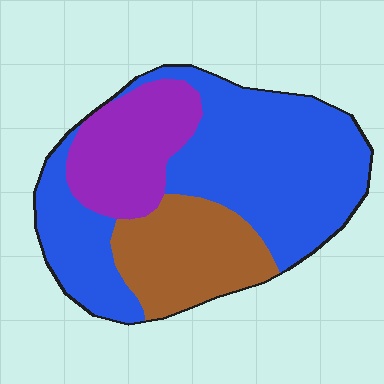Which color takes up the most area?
Blue, at roughly 55%.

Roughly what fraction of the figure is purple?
Purple covers about 20% of the figure.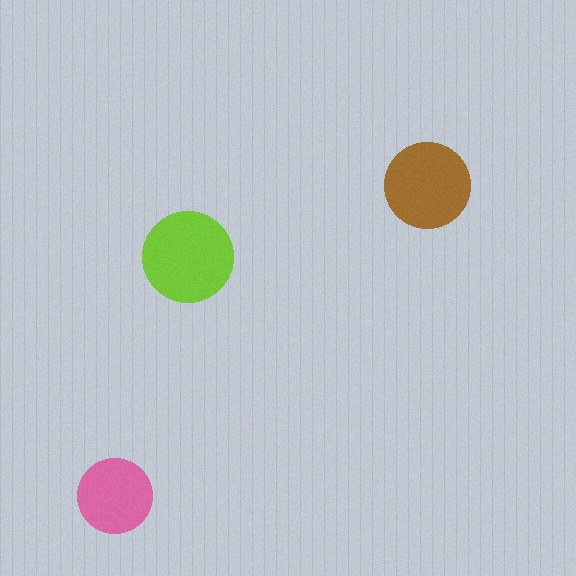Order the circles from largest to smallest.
the lime one, the brown one, the pink one.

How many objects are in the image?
There are 3 objects in the image.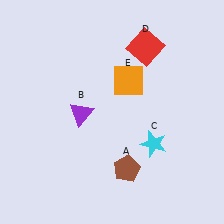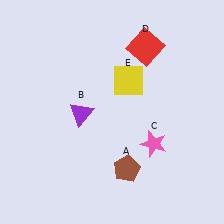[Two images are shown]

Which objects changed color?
C changed from cyan to pink. E changed from orange to yellow.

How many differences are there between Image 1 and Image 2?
There are 2 differences between the two images.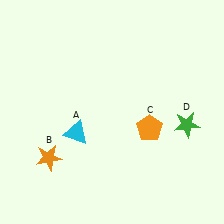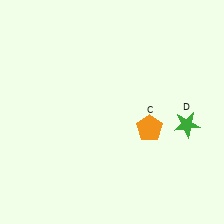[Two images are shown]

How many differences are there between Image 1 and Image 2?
There are 2 differences between the two images.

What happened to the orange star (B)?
The orange star (B) was removed in Image 2. It was in the bottom-left area of Image 1.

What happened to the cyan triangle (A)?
The cyan triangle (A) was removed in Image 2. It was in the bottom-left area of Image 1.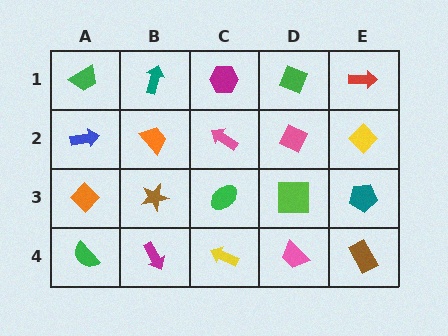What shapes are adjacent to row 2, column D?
A green diamond (row 1, column D), a lime square (row 3, column D), a pink arrow (row 2, column C), a yellow diamond (row 2, column E).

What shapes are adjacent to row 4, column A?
An orange diamond (row 3, column A), a magenta arrow (row 4, column B).